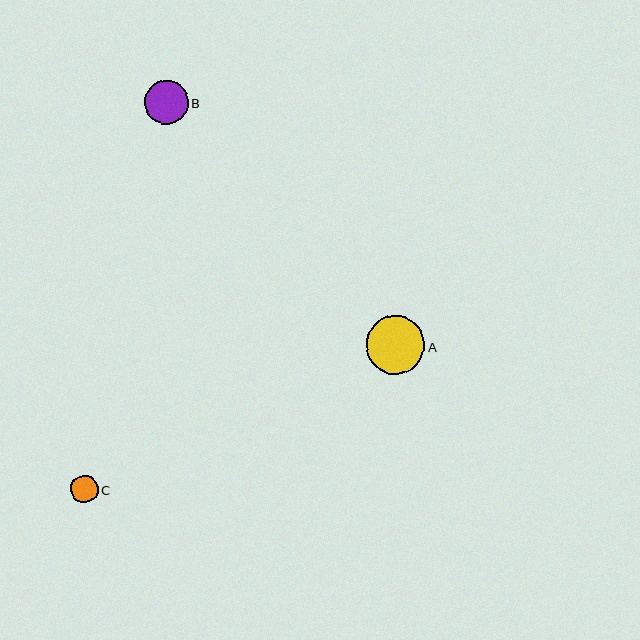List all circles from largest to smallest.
From largest to smallest: A, B, C.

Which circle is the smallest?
Circle C is the smallest with a size of approximately 28 pixels.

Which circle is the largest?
Circle A is the largest with a size of approximately 58 pixels.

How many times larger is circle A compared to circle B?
Circle A is approximately 1.3 times the size of circle B.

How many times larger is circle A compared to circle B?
Circle A is approximately 1.3 times the size of circle B.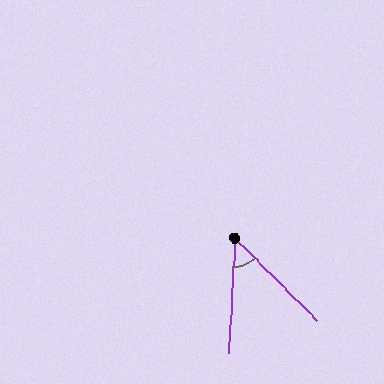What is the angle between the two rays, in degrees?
Approximately 48 degrees.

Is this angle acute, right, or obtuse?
It is acute.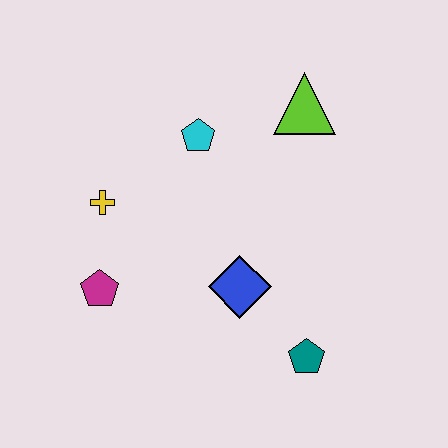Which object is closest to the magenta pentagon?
The yellow cross is closest to the magenta pentagon.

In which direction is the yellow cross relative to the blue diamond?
The yellow cross is to the left of the blue diamond.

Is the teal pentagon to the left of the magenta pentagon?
No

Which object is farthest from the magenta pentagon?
The lime triangle is farthest from the magenta pentagon.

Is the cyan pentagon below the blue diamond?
No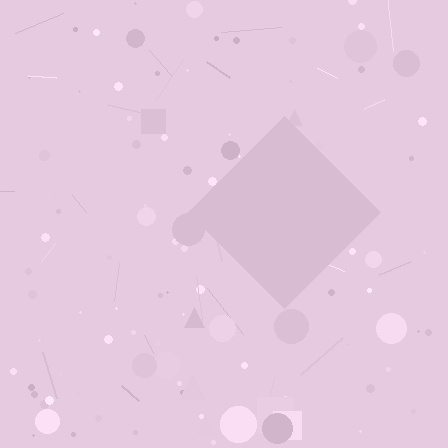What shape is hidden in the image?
A diamond is hidden in the image.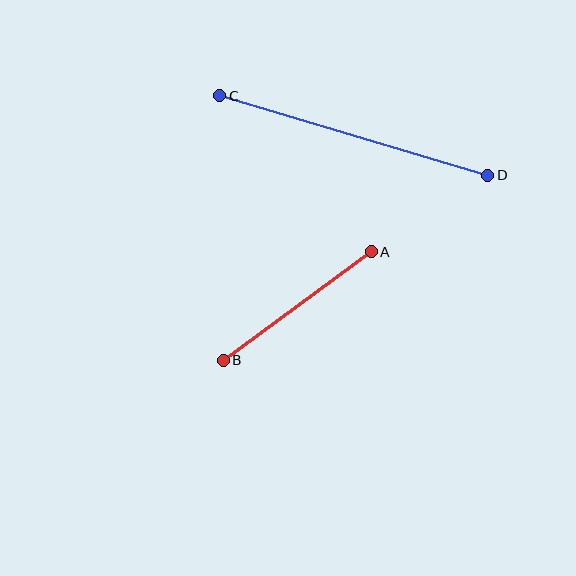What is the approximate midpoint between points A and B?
The midpoint is at approximately (297, 306) pixels.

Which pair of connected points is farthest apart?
Points C and D are farthest apart.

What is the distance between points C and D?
The distance is approximately 280 pixels.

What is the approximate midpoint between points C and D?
The midpoint is at approximately (354, 135) pixels.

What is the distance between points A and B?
The distance is approximately 183 pixels.